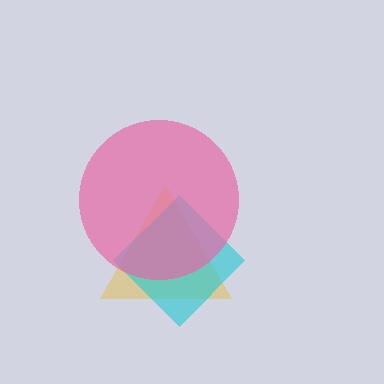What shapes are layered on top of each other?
The layered shapes are: a yellow triangle, a cyan diamond, a pink circle.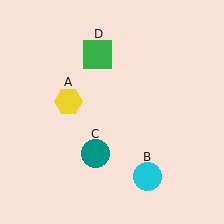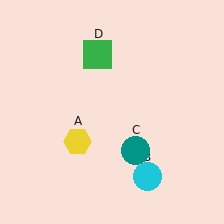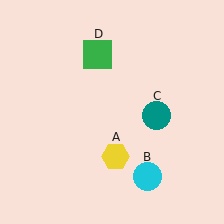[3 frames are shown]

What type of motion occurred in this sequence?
The yellow hexagon (object A), teal circle (object C) rotated counterclockwise around the center of the scene.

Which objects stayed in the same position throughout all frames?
Cyan circle (object B) and green square (object D) remained stationary.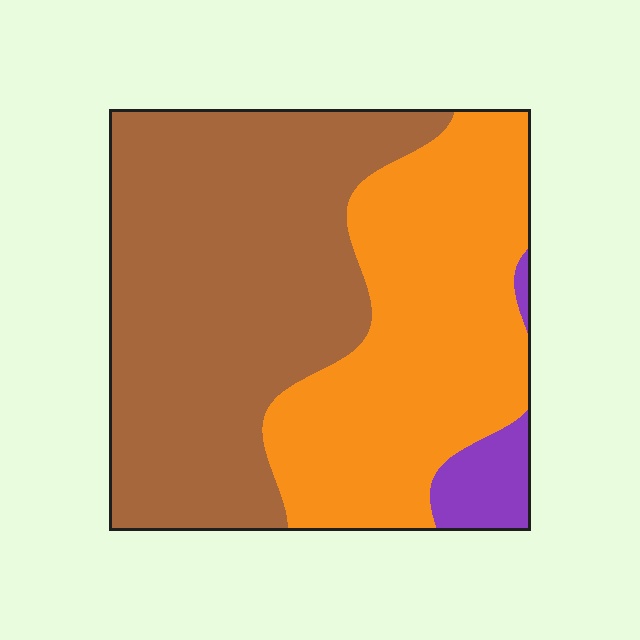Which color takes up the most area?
Brown, at roughly 55%.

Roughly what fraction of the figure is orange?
Orange takes up between a third and a half of the figure.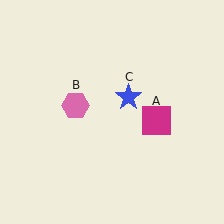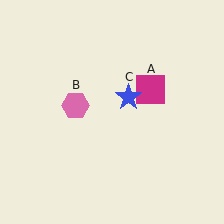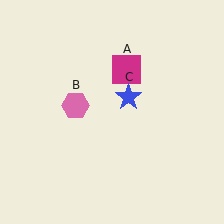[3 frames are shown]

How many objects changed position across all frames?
1 object changed position: magenta square (object A).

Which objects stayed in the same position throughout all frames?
Pink hexagon (object B) and blue star (object C) remained stationary.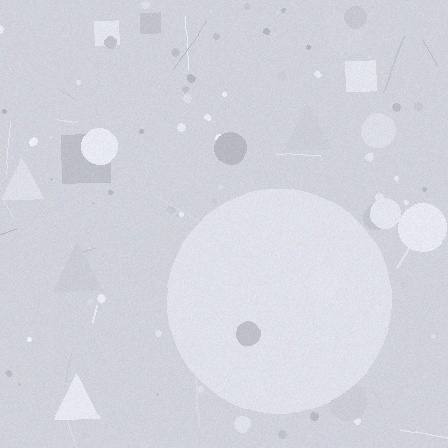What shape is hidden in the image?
A circle is hidden in the image.